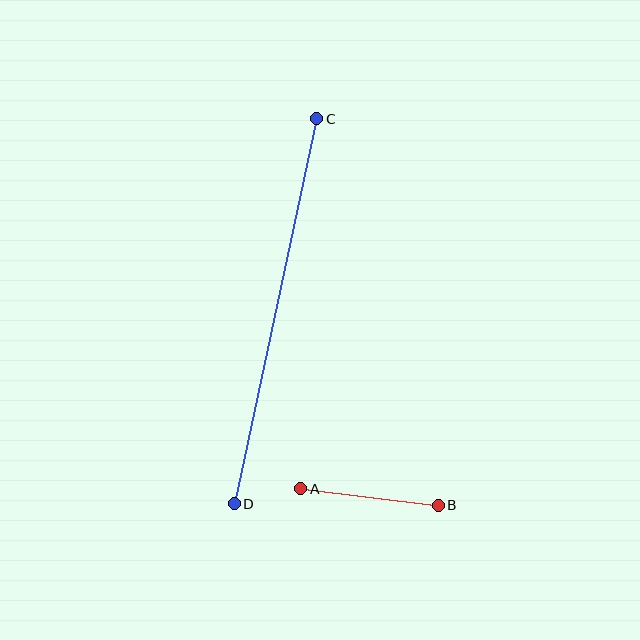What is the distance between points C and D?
The distance is approximately 394 pixels.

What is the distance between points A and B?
The distance is approximately 138 pixels.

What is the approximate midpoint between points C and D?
The midpoint is at approximately (275, 311) pixels.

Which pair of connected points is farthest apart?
Points C and D are farthest apart.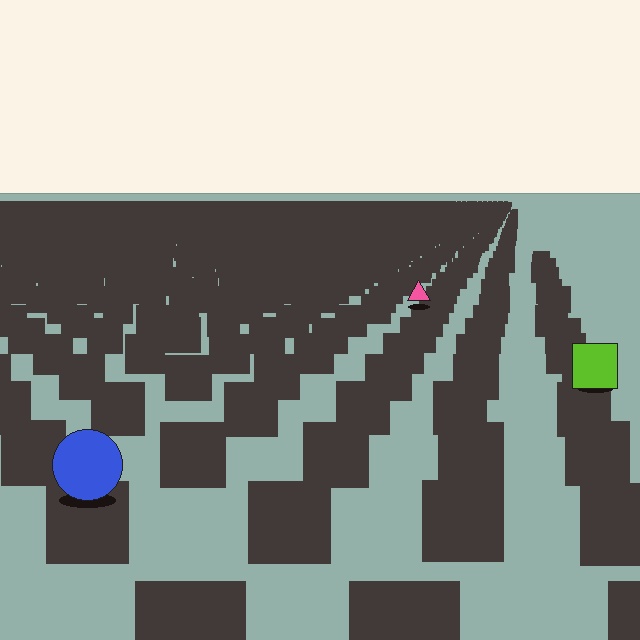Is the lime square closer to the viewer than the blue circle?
No. The blue circle is closer — you can tell from the texture gradient: the ground texture is coarser near it.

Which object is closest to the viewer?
The blue circle is closest. The texture marks near it are larger and more spread out.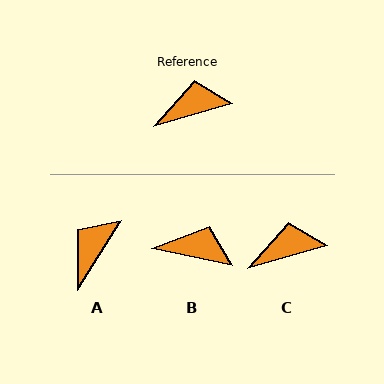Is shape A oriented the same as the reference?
No, it is off by about 42 degrees.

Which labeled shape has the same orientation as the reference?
C.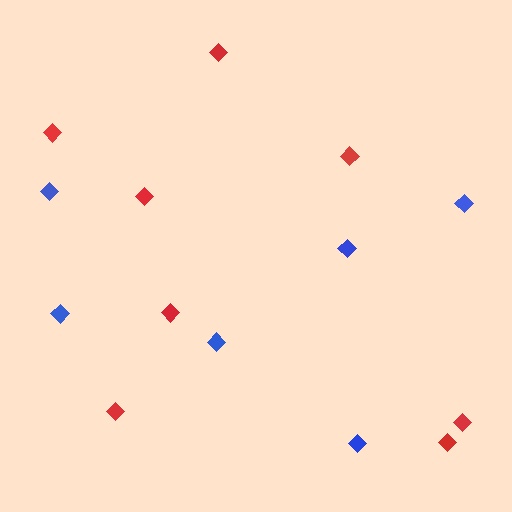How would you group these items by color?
There are 2 groups: one group of blue diamonds (6) and one group of red diamonds (8).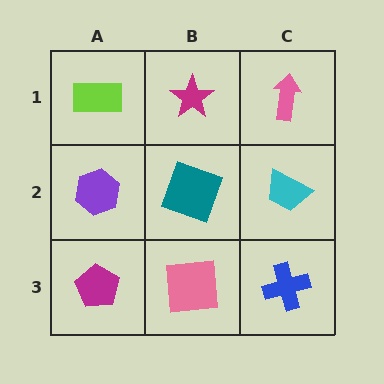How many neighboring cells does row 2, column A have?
3.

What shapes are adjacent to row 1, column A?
A purple hexagon (row 2, column A), a magenta star (row 1, column B).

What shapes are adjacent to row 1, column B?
A teal square (row 2, column B), a lime rectangle (row 1, column A), a pink arrow (row 1, column C).